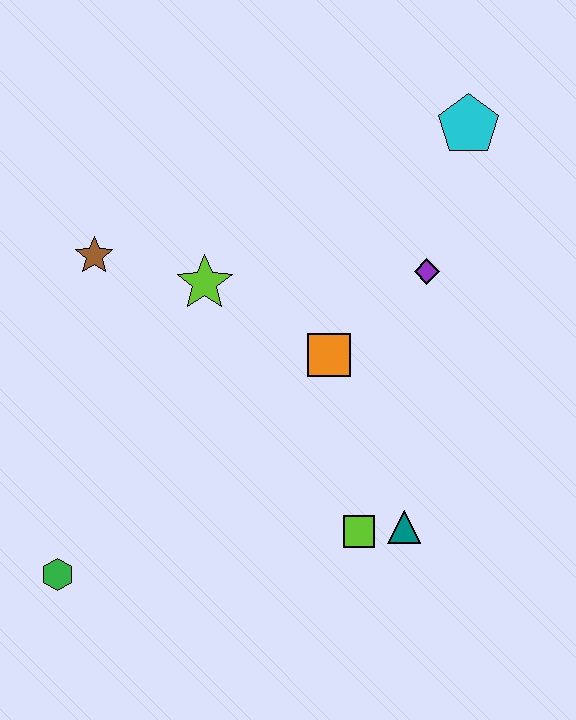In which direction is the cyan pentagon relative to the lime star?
The cyan pentagon is to the right of the lime star.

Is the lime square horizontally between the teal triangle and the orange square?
Yes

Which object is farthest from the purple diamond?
The green hexagon is farthest from the purple diamond.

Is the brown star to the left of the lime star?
Yes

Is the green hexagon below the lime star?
Yes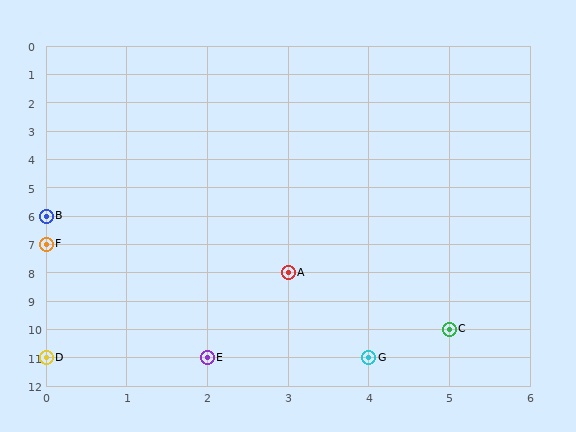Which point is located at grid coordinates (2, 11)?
Point E is at (2, 11).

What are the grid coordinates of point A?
Point A is at grid coordinates (3, 8).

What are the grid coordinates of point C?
Point C is at grid coordinates (5, 10).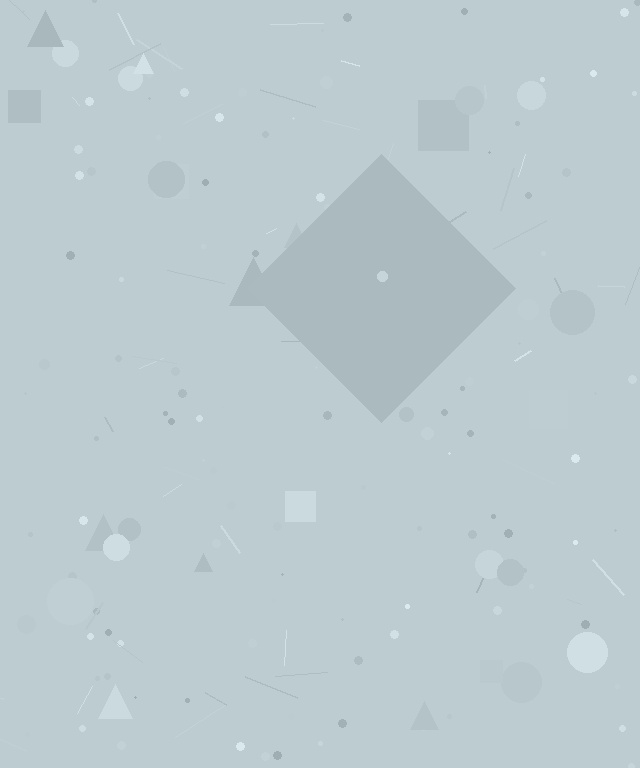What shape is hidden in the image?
A diamond is hidden in the image.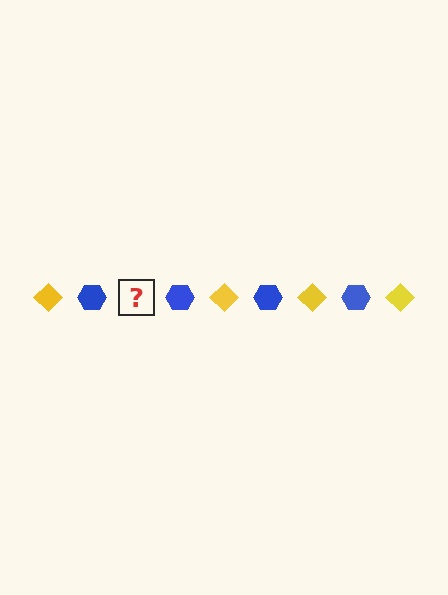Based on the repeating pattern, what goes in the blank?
The blank should be a yellow diamond.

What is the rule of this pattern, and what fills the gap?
The rule is that the pattern alternates between yellow diamond and blue hexagon. The gap should be filled with a yellow diamond.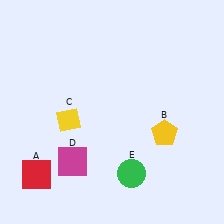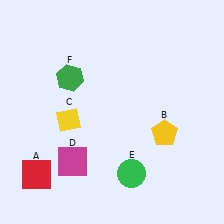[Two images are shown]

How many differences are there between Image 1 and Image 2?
There is 1 difference between the two images.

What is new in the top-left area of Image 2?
A green hexagon (F) was added in the top-left area of Image 2.